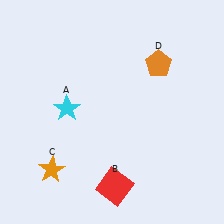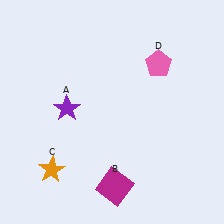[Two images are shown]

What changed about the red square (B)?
In Image 1, B is red. In Image 2, it changed to magenta.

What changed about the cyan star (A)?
In Image 1, A is cyan. In Image 2, it changed to purple.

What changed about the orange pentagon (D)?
In Image 1, D is orange. In Image 2, it changed to pink.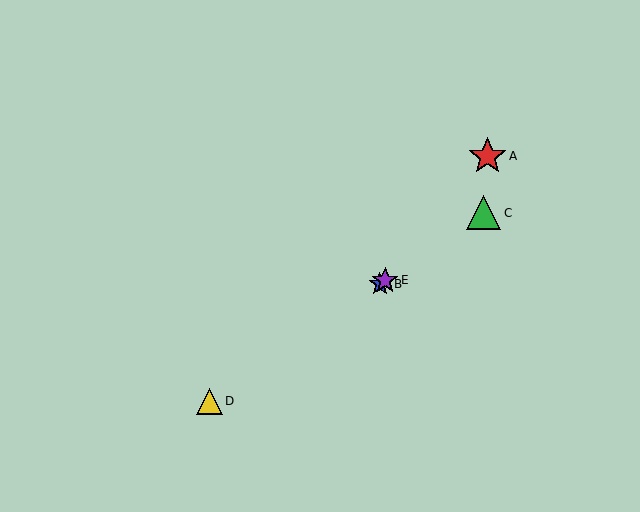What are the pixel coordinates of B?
Object B is at (380, 284).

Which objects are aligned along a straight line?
Objects B, C, D, E are aligned along a straight line.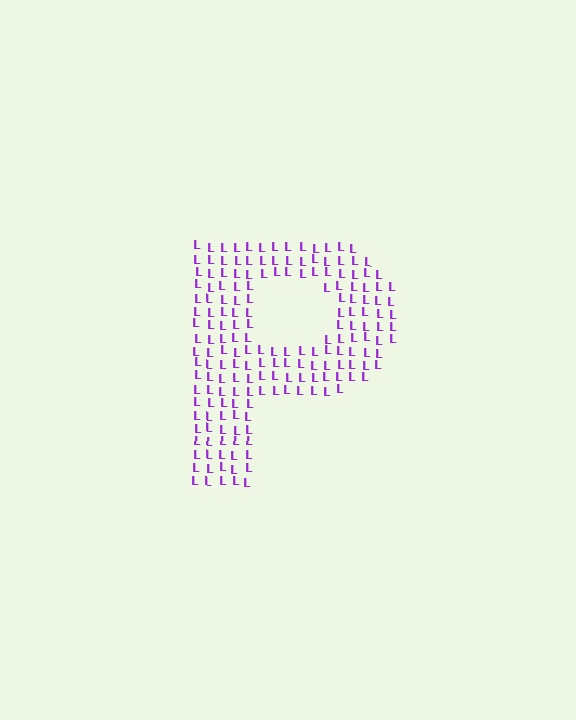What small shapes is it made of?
It is made of small letter L's.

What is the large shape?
The large shape is the letter P.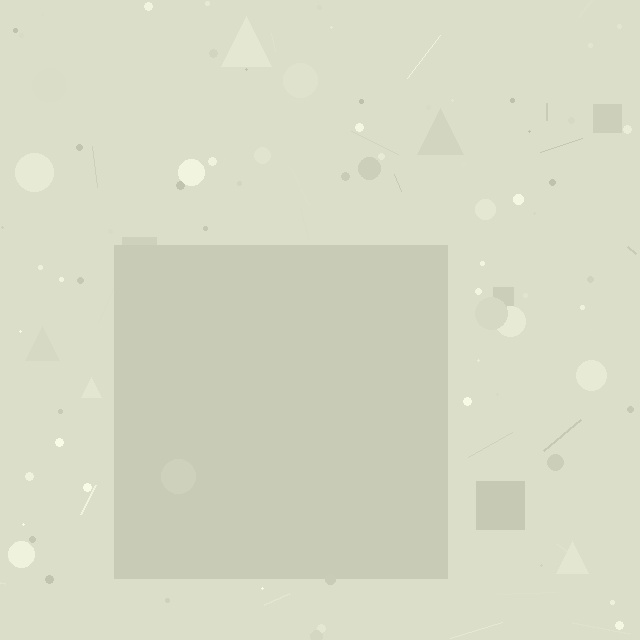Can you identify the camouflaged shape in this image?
The camouflaged shape is a square.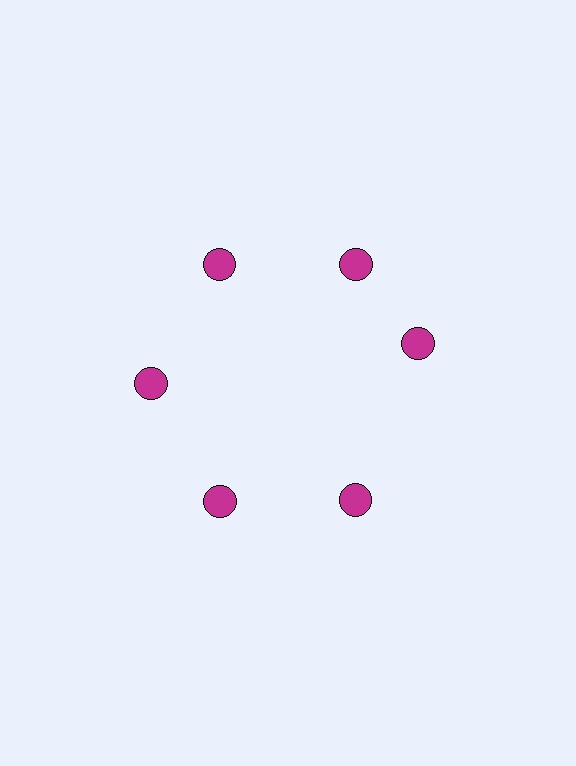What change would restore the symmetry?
The symmetry would be restored by rotating it back into even spacing with its neighbors so that all 6 circles sit at equal angles and equal distance from the center.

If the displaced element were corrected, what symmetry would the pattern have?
It would have 6-fold rotational symmetry — the pattern would map onto itself every 60 degrees.